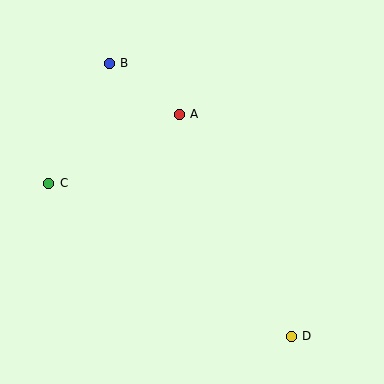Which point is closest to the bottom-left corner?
Point C is closest to the bottom-left corner.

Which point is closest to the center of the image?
Point A at (179, 114) is closest to the center.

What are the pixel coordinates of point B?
Point B is at (109, 63).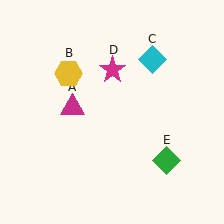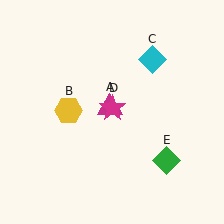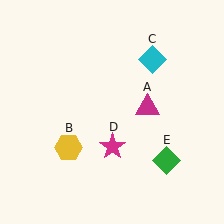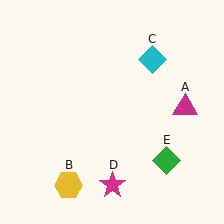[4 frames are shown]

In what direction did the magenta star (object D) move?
The magenta star (object D) moved down.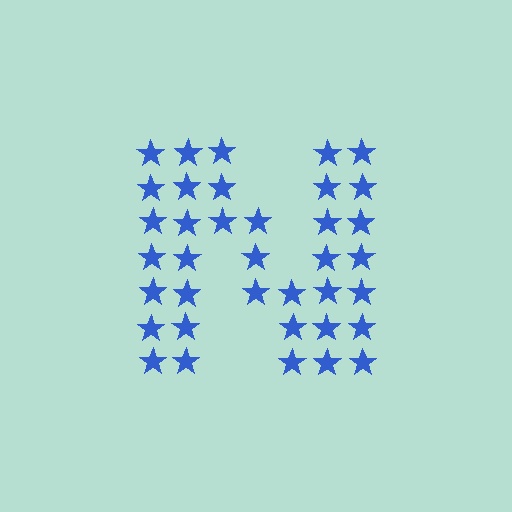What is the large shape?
The large shape is the letter N.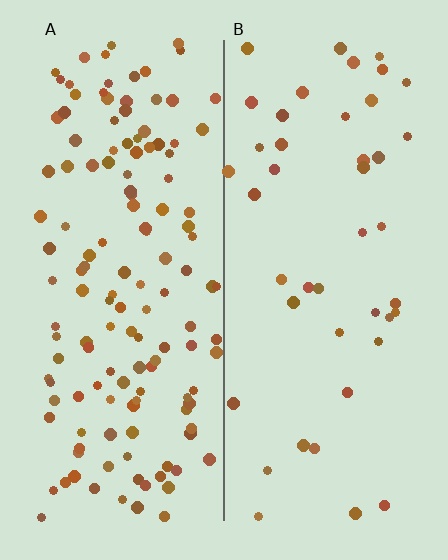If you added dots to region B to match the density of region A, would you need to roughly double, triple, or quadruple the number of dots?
Approximately triple.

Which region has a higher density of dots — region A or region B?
A (the left).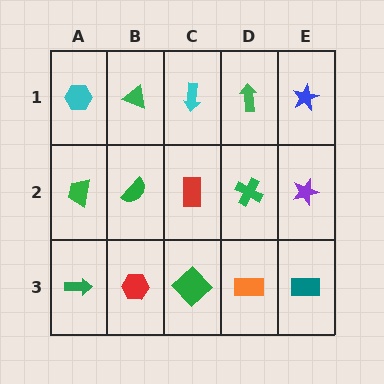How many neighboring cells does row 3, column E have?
2.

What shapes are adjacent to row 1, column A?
A green trapezoid (row 2, column A), a green triangle (row 1, column B).